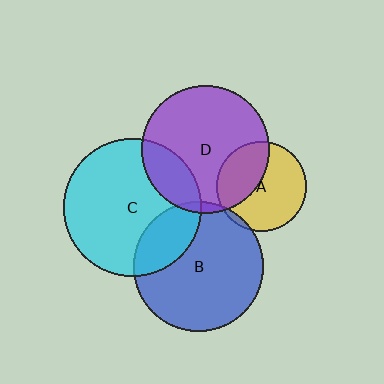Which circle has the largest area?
Circle C (cyan).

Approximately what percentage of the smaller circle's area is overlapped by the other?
Approximately 5%.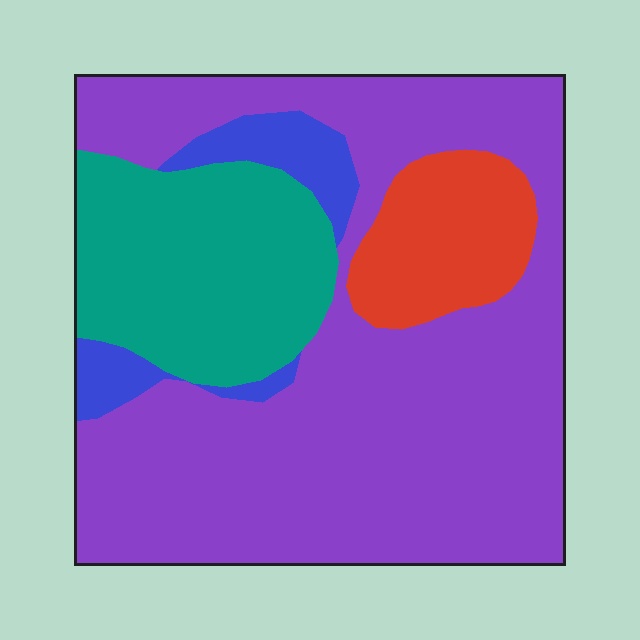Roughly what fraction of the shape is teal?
Teal takes up between a sixth and a third of the shape.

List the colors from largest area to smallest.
From largest to smallest: purple, teal, red, blue.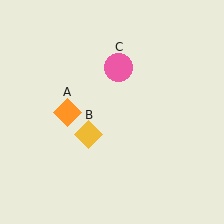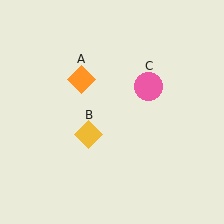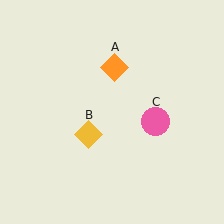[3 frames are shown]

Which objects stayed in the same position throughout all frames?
Yellow diamond (object B) remained stationary.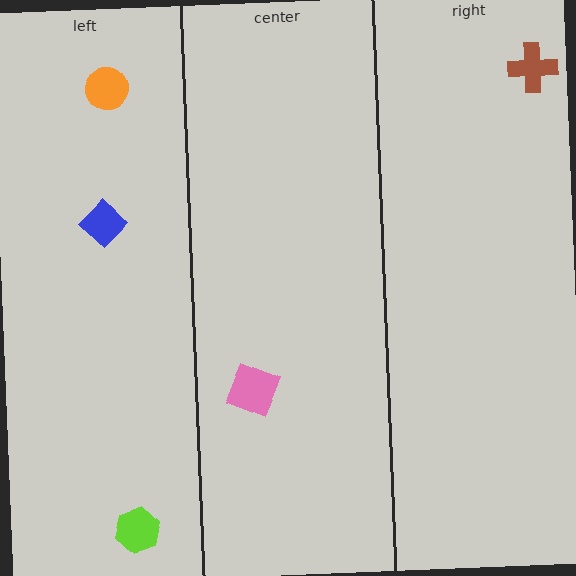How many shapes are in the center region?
1.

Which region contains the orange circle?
The left region.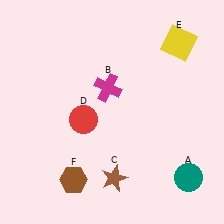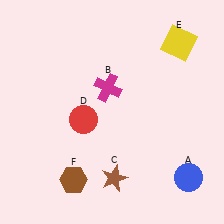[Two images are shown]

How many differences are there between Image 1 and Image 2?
There is 1 difference between the two images.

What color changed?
The circle (A) changed from teal in Image 1 to blue in Image 2.